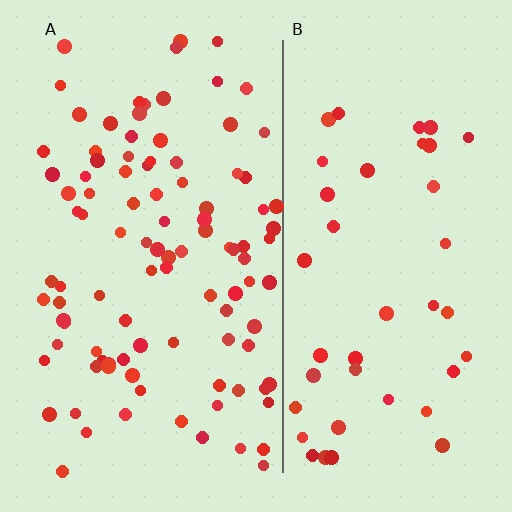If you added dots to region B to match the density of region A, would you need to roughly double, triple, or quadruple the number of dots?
Approximately double.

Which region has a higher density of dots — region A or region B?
A (the left).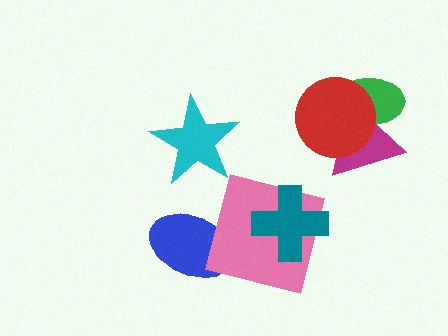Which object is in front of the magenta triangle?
The red circle is in front of the magenta triangle.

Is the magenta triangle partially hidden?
Yes, it is partially covered by another shape.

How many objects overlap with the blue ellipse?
1 object overlaps with the blue ellipse.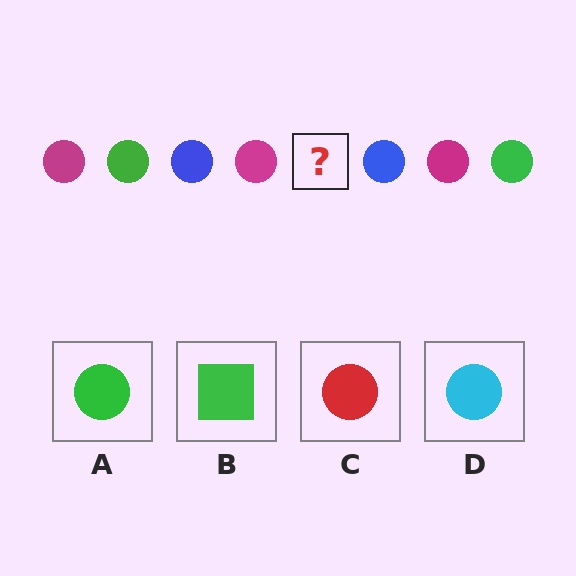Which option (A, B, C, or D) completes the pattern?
A.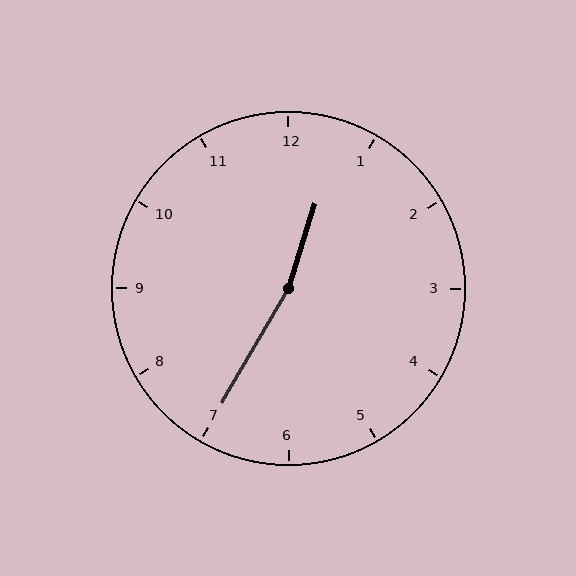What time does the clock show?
12:35.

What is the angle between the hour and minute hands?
Approximately 168 degrees.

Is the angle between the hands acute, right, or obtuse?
It is obtuse.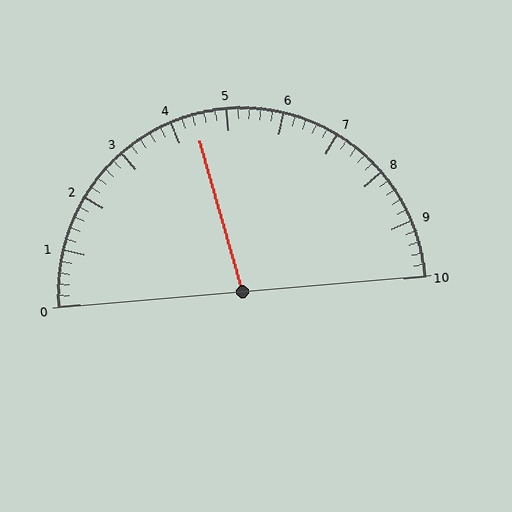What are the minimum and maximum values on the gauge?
The gauge ranges from 0 to 10.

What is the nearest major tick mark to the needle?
The nearest major tick mark is 4.